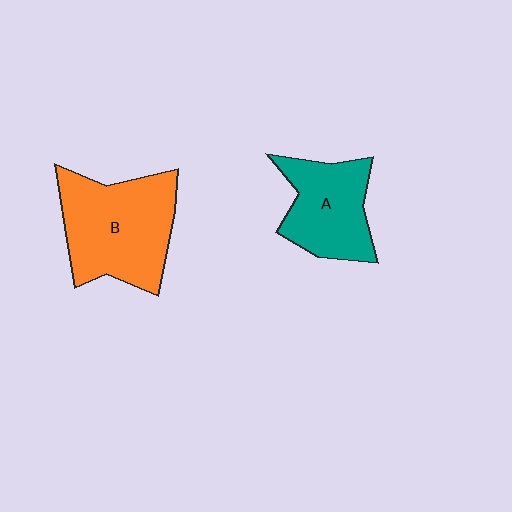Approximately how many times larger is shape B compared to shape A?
Approximately 1.4 times.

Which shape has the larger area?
Shape B (orange).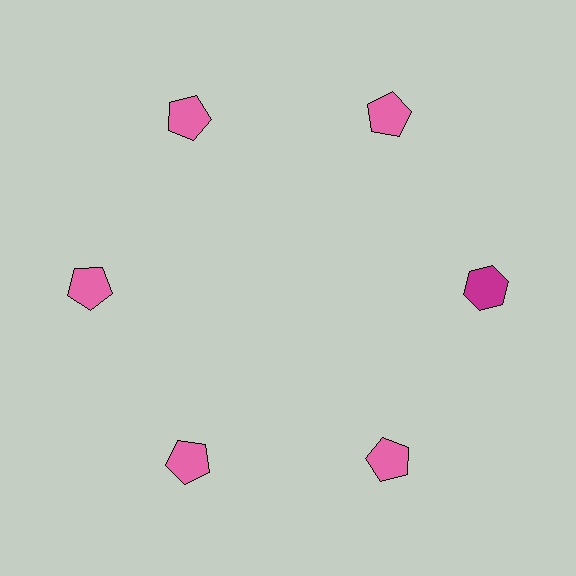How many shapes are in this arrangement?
There are 6 shapes arranged in a ring pattern.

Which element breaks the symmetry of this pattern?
The magenta hexagon at roughly the 3 o'clock position breaks the symmetry. All other shapes are pink pentagons.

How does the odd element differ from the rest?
It differs in both color (magenta instead of pink) and shape (hexagon instead of pentagon).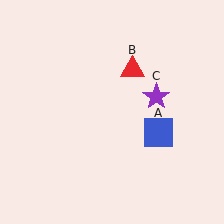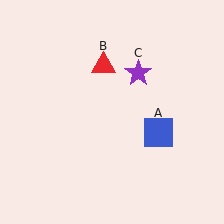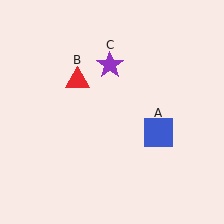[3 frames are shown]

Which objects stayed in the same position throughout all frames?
Blue square (object A) remained stationary.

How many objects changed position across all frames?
2 objects changed position: red triangle (object B), purple star (object C).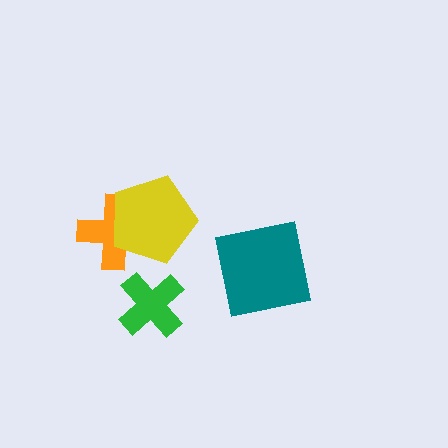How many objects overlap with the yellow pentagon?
1 object overlaps with the yellow pentagon.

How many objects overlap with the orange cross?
1 object overlaps with the orange cross.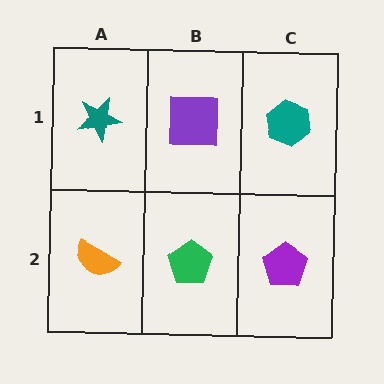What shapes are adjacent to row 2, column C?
A teal hexagon (row 1, column C), a green pentagon (row 2, column B).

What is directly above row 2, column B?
A purple square.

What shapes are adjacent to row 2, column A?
A teal star (row 1, column A), a green pentagon (row 2, column B).